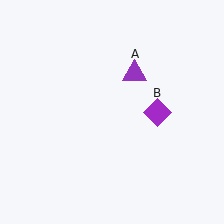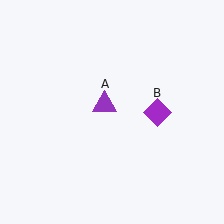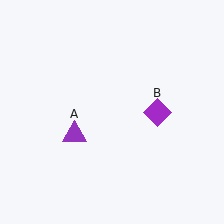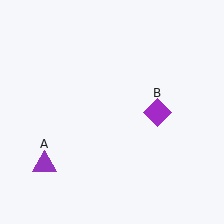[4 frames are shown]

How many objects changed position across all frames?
1 object changed position: purple triangle (object A).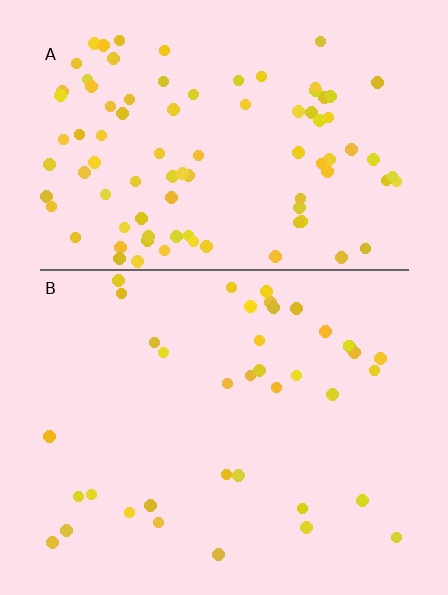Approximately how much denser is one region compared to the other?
Approximately 2.4× — region A over region B.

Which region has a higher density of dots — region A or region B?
A (the top).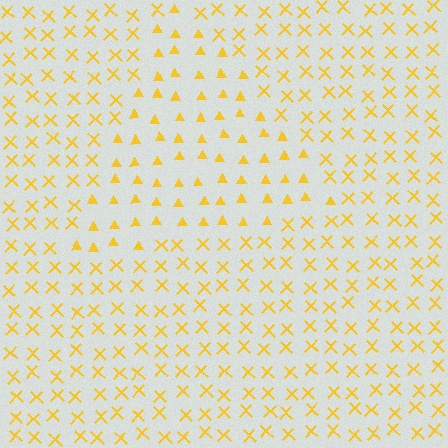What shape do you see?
I see a triangle.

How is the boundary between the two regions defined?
The boundary is defined by a change in element shape: triangles inside vs. X marks outside. All elements share the same color and spacing.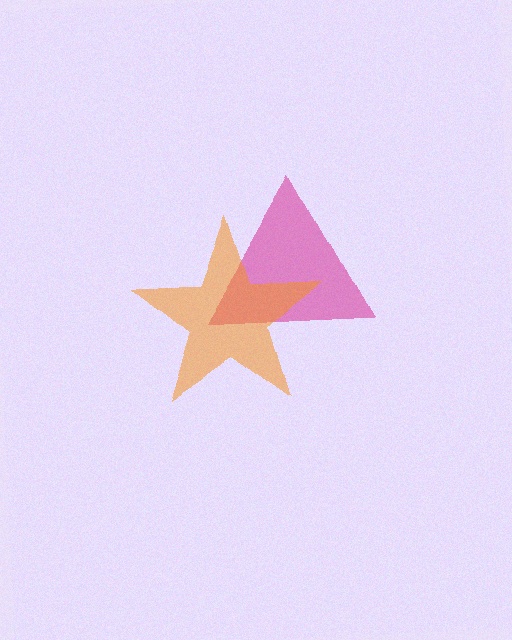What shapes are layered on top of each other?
The layered shapes are: a magenta triangle, an orange star.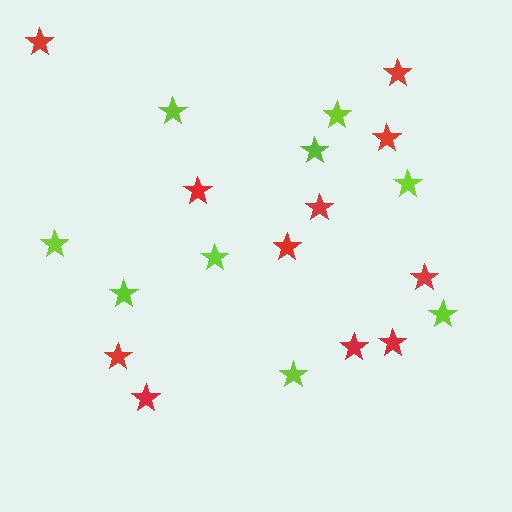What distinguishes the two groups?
There are 2 groups: one group of lime stars (9) and one group of red stars (11).